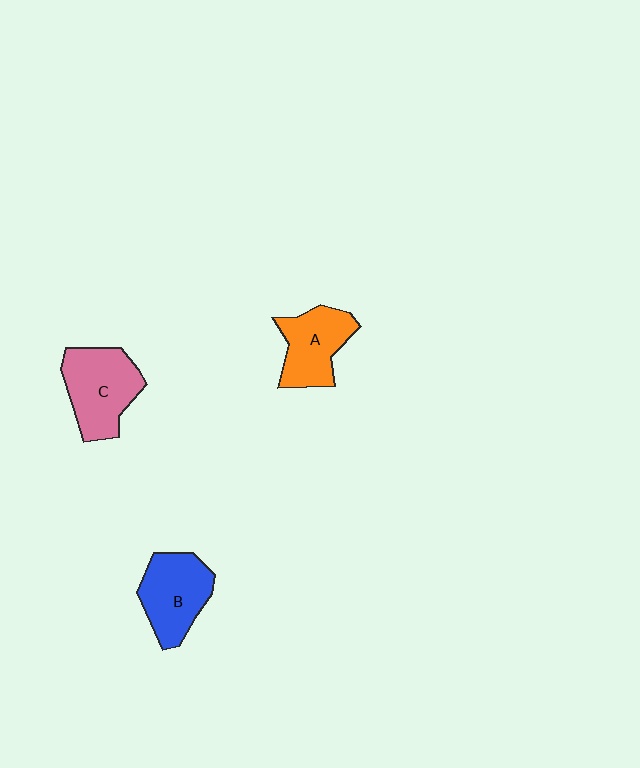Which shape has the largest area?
Shape C (pink).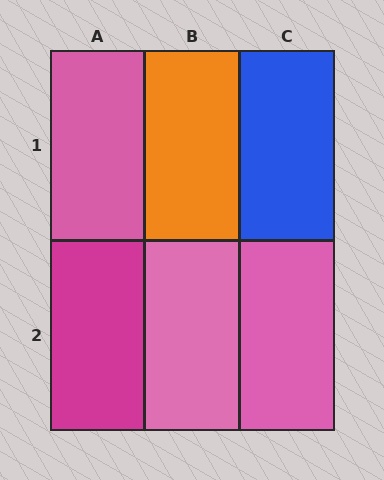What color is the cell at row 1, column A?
Pink.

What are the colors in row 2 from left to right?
Magenta, pink, pink.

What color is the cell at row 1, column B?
Orange.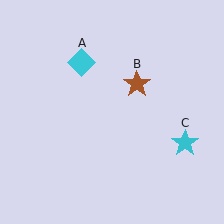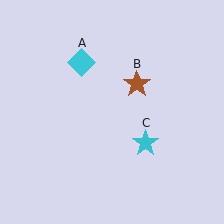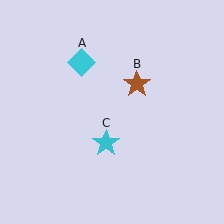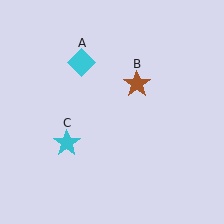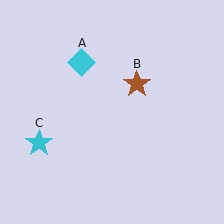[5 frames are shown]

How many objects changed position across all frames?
1 object changed position: cyan star (object C).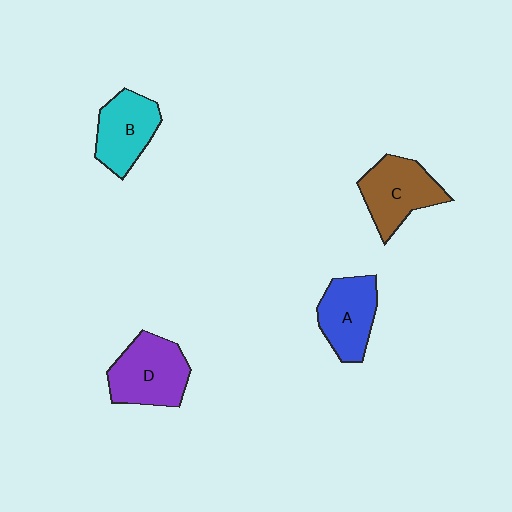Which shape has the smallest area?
Shape A (blue).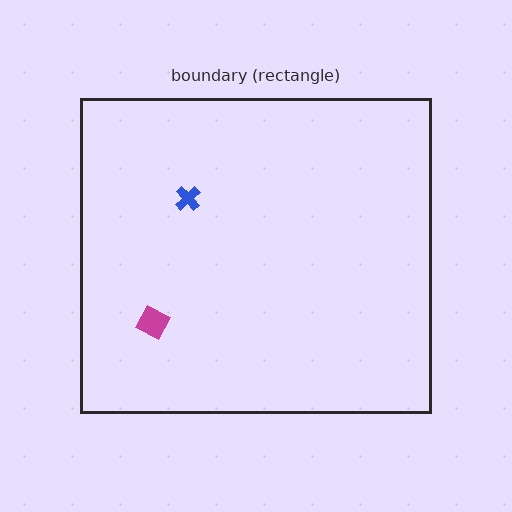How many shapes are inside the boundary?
2 inside, 0 outside.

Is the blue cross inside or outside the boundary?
Inside.